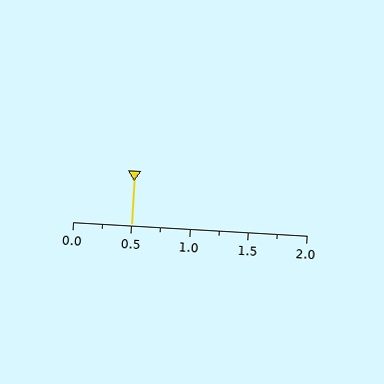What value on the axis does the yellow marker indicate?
The marker indicates approximately 0.5.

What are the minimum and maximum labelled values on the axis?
The axis runs from 0.0 to 2.0.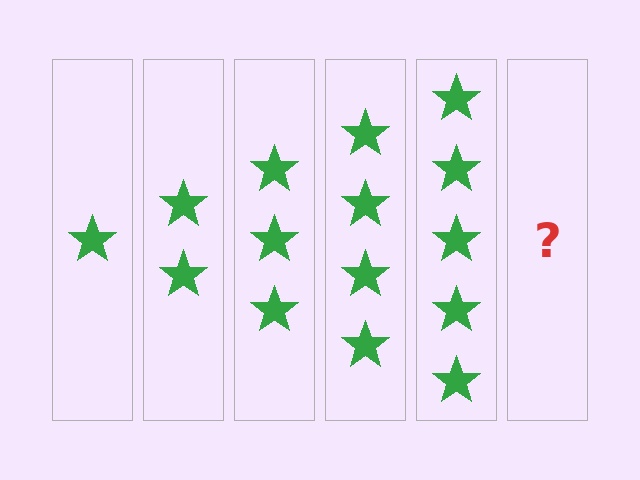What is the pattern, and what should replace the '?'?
The pattern is that each step adds one more star. The '?' should be 6 stars.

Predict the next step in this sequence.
The next step is 6 stars.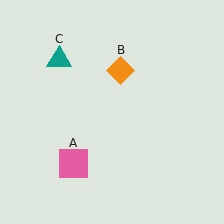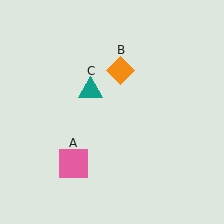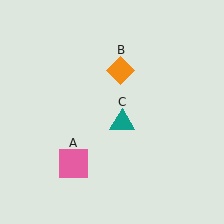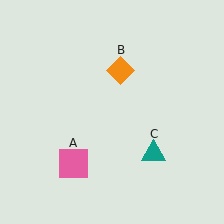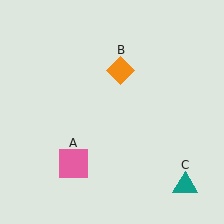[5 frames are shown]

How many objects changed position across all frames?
1 object changed position: teal triangle (object C).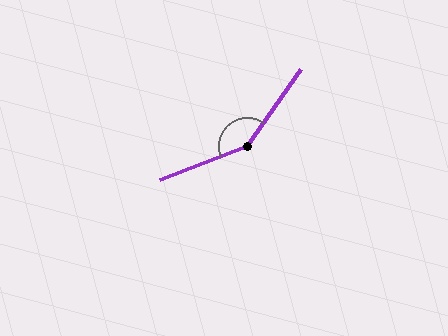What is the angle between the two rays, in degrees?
Approximately 146 degrees.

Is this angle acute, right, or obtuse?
It is obtuse.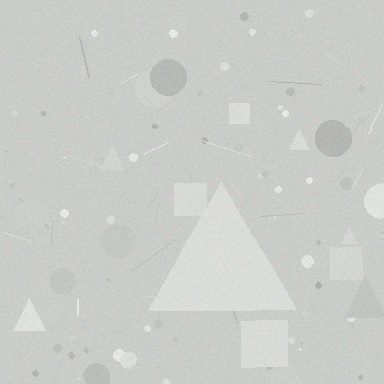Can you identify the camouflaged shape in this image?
The camouflaged shape is a triangle.